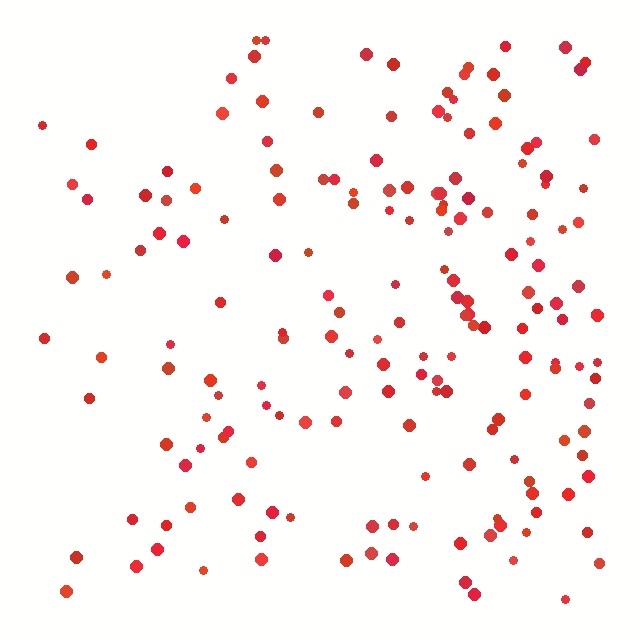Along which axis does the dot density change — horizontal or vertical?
Horizontal.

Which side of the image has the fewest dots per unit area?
The left.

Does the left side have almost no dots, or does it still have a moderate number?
Still a moderate number, just noticeably fewer than the right.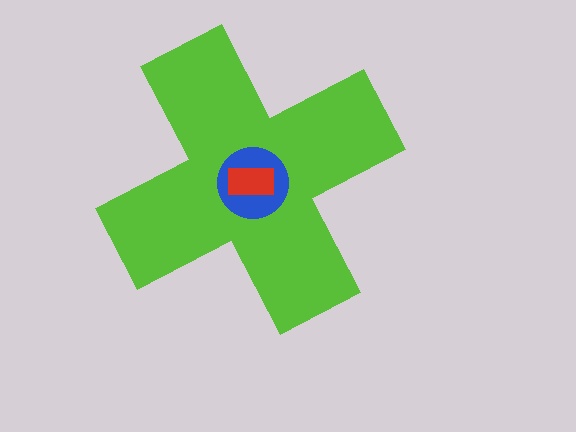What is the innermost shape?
The red rectangle.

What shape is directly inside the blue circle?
The red rectangle.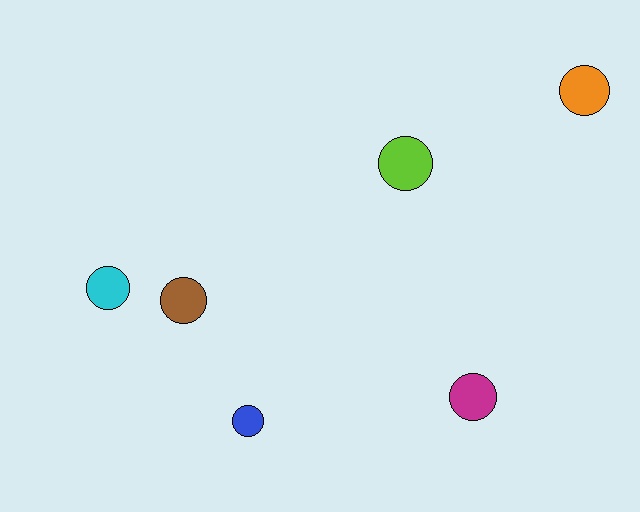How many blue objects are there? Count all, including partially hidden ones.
There is 1 blue object.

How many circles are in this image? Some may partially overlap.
There are 6 circles.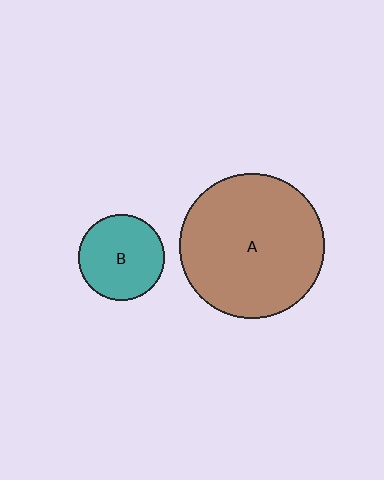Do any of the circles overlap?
No, none of the circles overlap.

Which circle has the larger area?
Circle A (brown).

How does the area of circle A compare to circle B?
Approximately 2.9 times.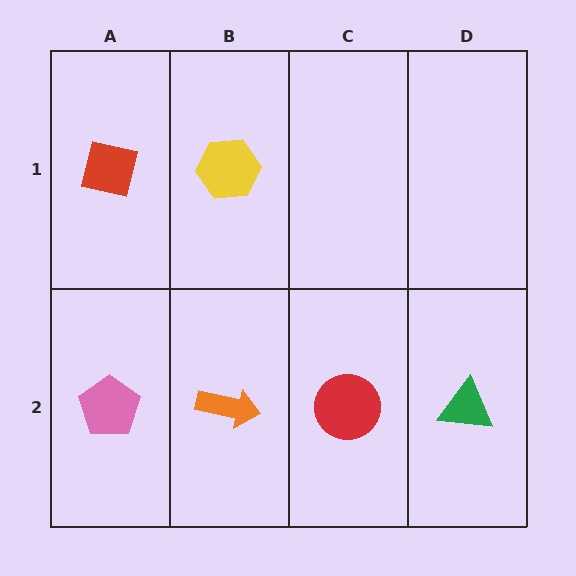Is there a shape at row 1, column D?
No, that cell is empty.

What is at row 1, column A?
A red square.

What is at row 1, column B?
A yellow hexagon.